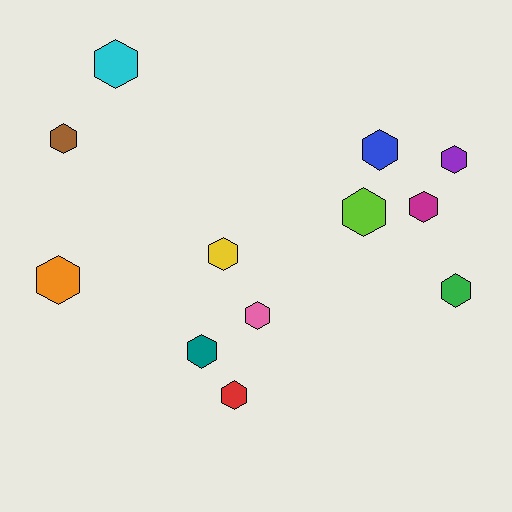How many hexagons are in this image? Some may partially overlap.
There are 12 hexagons.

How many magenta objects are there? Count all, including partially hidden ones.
There is 1 magenta object.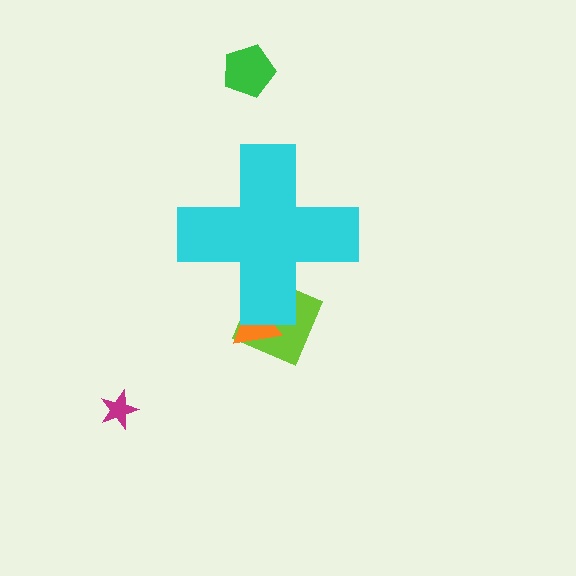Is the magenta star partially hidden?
No, the magenta star is fully visible.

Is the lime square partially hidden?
Yes, the lime square is partially hidden behind the cyan cross.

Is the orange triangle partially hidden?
Yes, the orange triangle is partially hidden behind the cyan cross.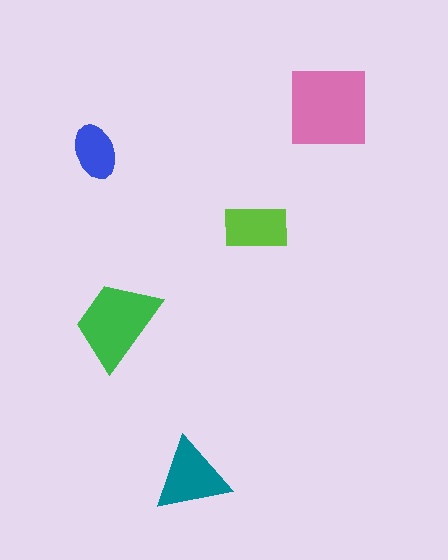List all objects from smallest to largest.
The blue ellipse, the lime rectangle, the teal triangle, the green trapezoid, the pink square.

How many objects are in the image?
There are 5 objects in the image.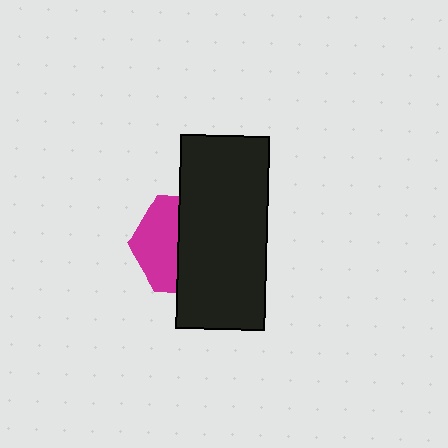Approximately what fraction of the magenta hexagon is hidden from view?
Roughly 58% of the magenta hexagon is hidden behind the black rectangle.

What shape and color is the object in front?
The object in front is a black rectangle.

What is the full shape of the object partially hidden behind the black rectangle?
The partially hidden object is a magenta hexagon.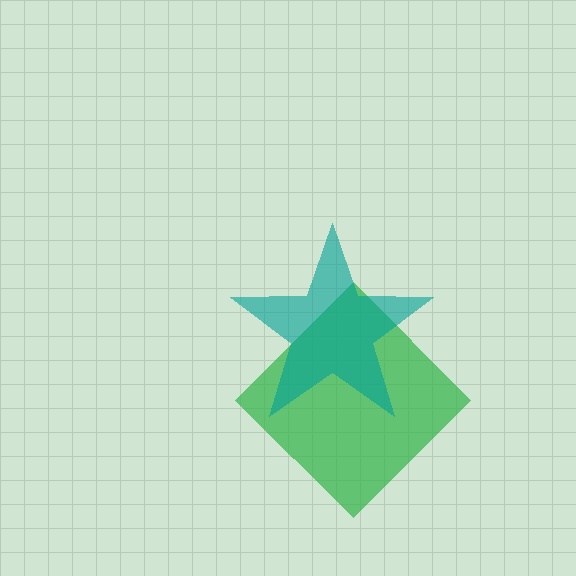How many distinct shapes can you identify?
There are 2 distinct shapes: a green diamond, a teal star.